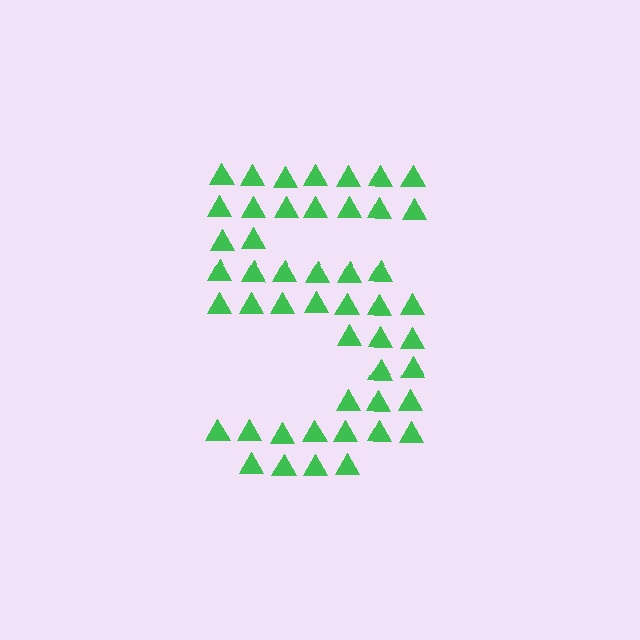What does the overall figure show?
The overall figure shows the digit 5.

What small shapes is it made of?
It is made of small triangles.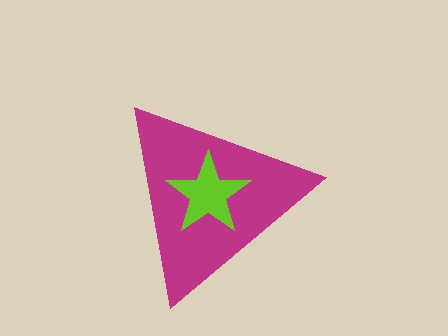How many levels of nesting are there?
2.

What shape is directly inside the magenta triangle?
The lime star.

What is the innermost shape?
The lime star.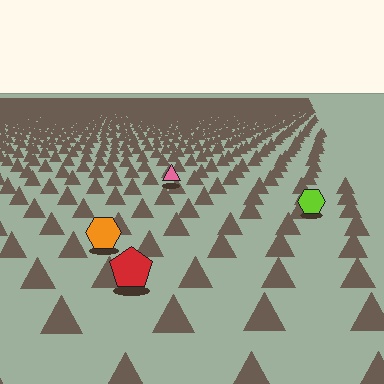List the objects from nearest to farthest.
From nearest to farthest: the red pentagon, the orange hexagon, the lime hexagon, the pink triangle.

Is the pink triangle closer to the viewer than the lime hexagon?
No. The lime hexagon is closer — you can tell from the texture gradient: the ground texture is coarser near it.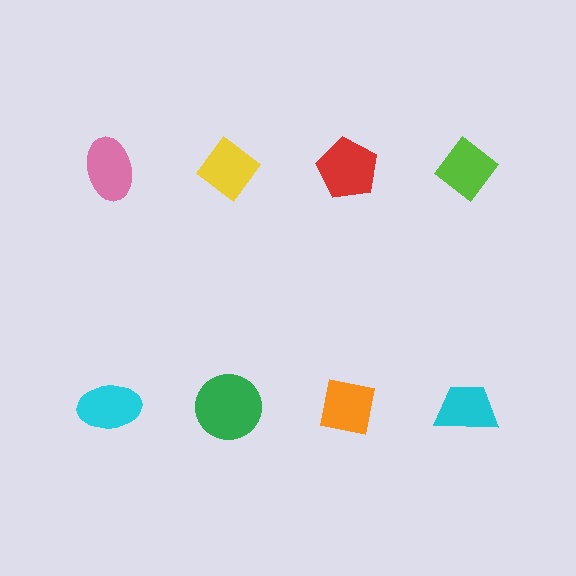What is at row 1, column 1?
A pink ellipse.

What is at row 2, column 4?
A cyan trapezoid.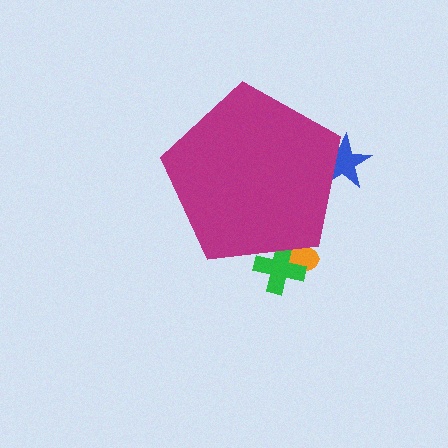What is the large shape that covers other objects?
A magenta pentagon.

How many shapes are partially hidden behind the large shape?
3 shapes are partially hidden.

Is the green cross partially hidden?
Yes, the green cross is partially hidden behind the magenta pentagon.